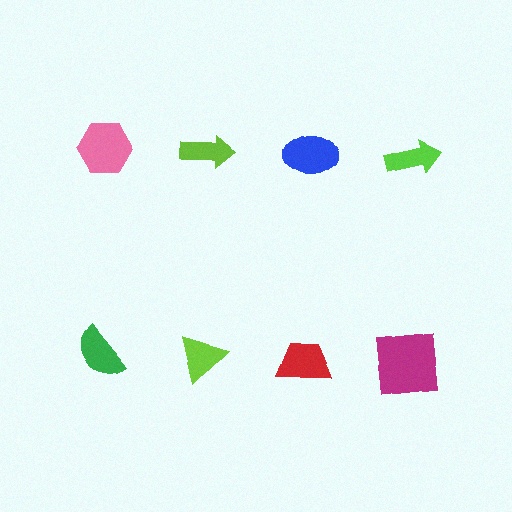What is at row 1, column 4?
A lime arrow.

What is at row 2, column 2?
A lime triangle.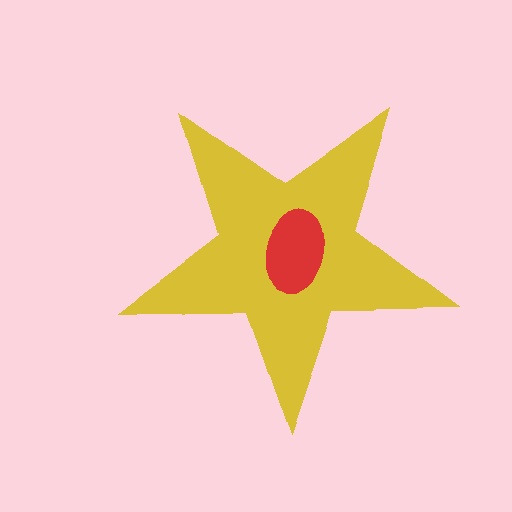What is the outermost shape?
The yellow star.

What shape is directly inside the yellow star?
The red ellipse.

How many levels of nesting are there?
2.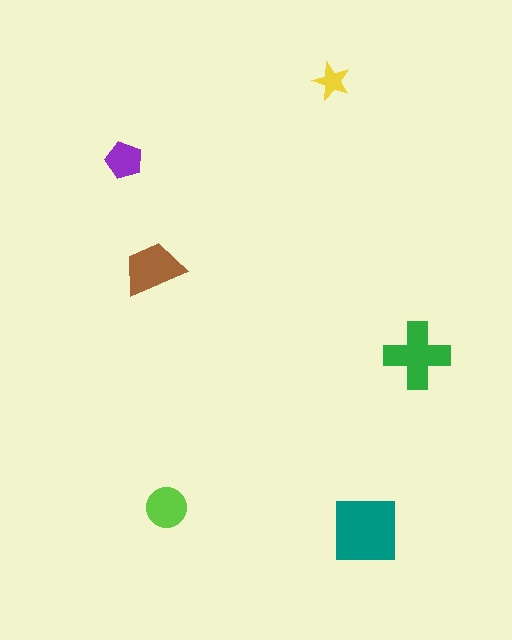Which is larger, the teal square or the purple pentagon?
The teal square.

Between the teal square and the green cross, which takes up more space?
The teal square.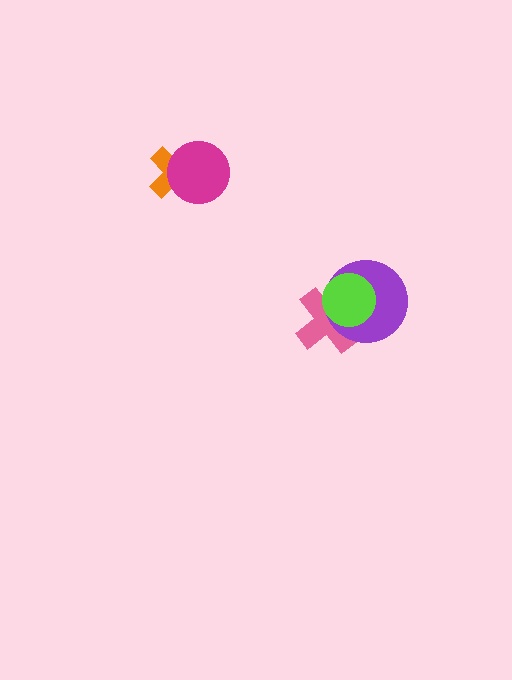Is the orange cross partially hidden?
Yes, it is partially covered by another shape.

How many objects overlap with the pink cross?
2 objects overlap with the pink cross.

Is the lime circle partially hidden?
No, no other shape covers it.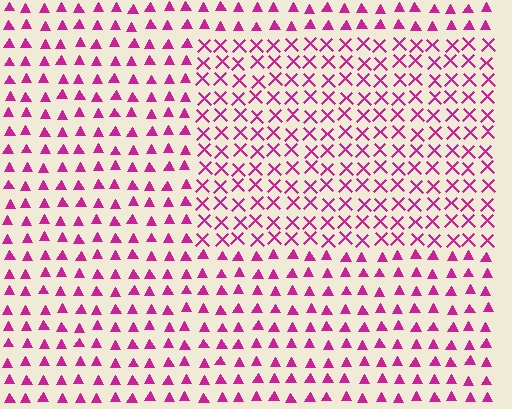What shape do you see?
I see a rectangle.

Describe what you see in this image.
The image is filled with small magenta elements arranged in a uniform grid. A rectangle-shaped region contains X marks, while the surrounding area contains triangles. The boundary is defined purely by the change in element shape.